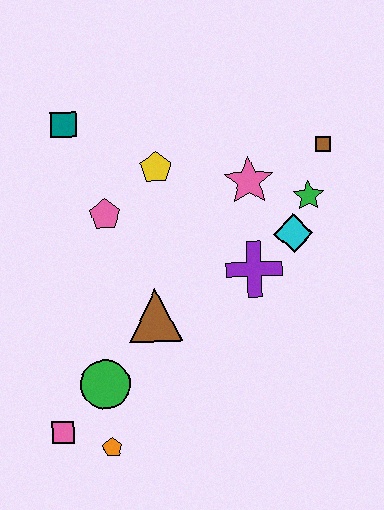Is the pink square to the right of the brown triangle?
No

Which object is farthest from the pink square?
The brown square is farthest from the pink square.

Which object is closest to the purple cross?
The cyan diamond is closest to the purple cross.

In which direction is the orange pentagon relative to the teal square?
The orange pentagon is below the teal square.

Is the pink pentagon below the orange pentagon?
No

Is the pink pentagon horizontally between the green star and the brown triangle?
No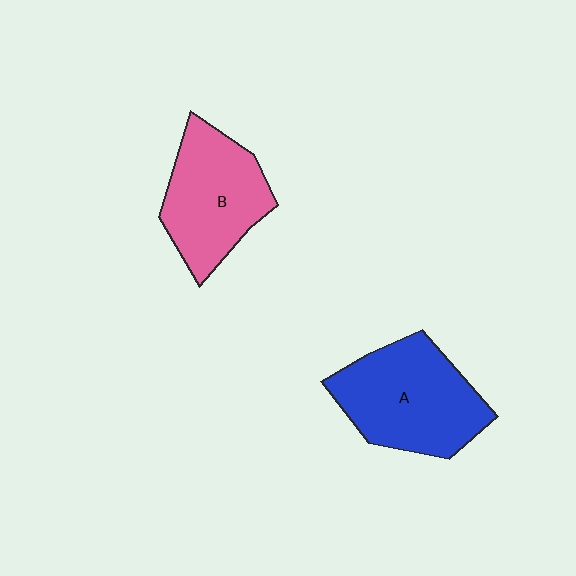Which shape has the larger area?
Shape A (blue).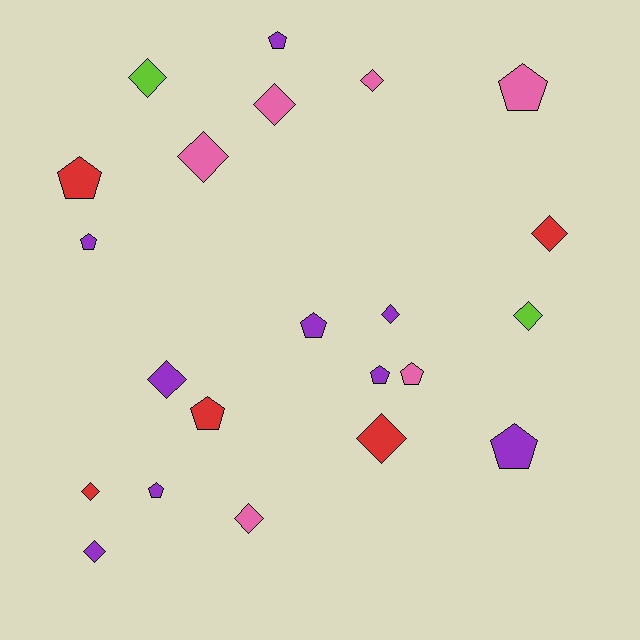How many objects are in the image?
There are 22 objects.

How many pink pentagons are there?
There are 2 pink pentagons.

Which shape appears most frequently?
Diamond, with 12 objects.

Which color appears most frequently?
Purple, with 9 objects.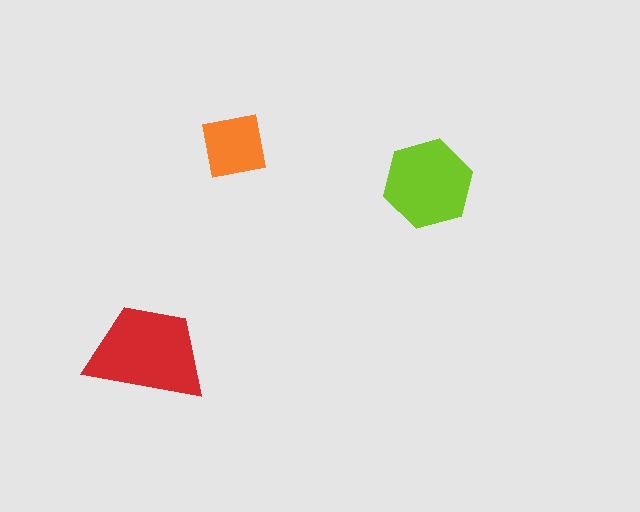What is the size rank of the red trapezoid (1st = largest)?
1st.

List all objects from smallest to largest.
The orange square, the lime hexagon, the red trapezoid.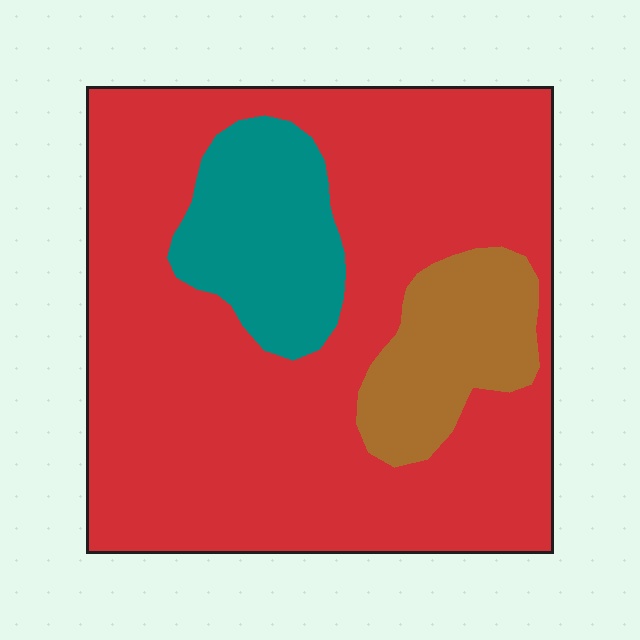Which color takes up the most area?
Red, at roughly 75%.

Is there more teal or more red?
Red.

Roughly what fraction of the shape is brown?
Brown takes up about one eighth (1/8) of the shape.